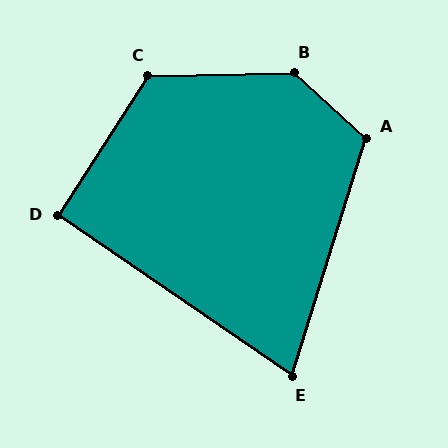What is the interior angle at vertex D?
Approximately 92 degrees (approximately right).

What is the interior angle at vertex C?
Approximately 124 degrees (obtuse).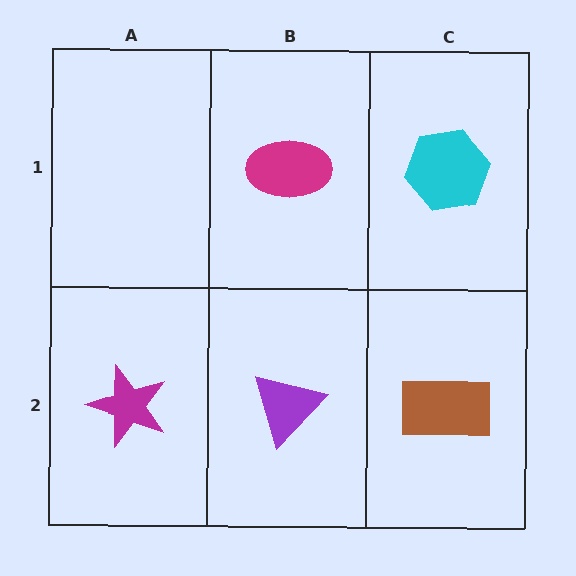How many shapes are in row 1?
2 shapes.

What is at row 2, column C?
A brown rectangle.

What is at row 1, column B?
A magenta ellipse.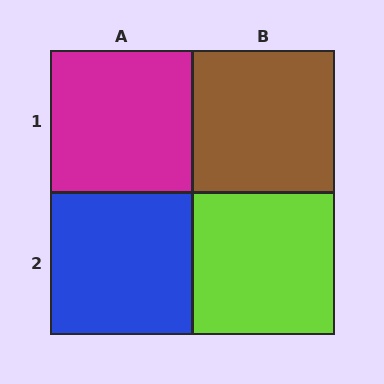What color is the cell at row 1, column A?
Magenta.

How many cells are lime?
1 cell is lime.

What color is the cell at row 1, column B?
Brown.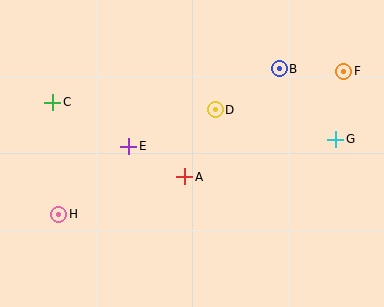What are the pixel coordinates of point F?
Point F is at (344, 71).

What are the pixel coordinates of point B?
Point B is at (279, 69).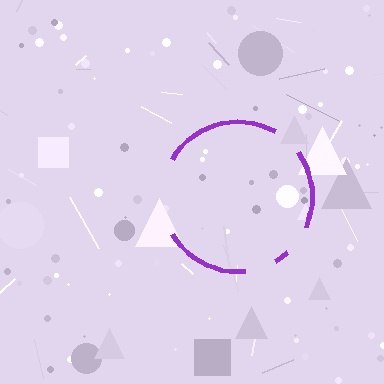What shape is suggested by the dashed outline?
The dashed outline suggests a circle.